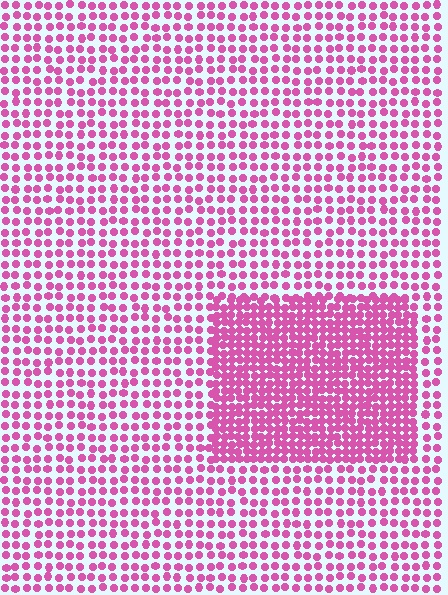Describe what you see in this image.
The image contains small pink elements arranged at two different densities. A rectangle-shaped region is visible where the elements are more densely packed than the surrounding area.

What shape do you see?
I see a rectangle.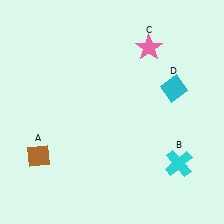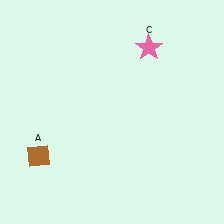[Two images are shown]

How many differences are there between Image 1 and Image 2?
There are 2 differences between the two images.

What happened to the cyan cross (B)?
The cyan cross (B) was removed in Image 2. It was in the bottom-right area of Image 1.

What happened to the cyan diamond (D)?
The cyan diamond (D) was removed in Image 2. It was in the top-right area of Image 1.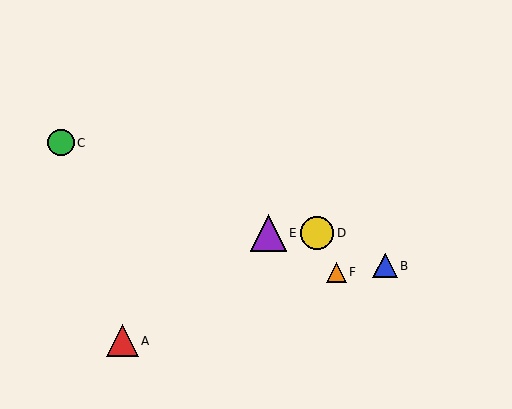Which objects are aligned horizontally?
Objects D, E are aligned horizontally.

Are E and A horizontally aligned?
No, E is at y≈233 and A is at y≈341.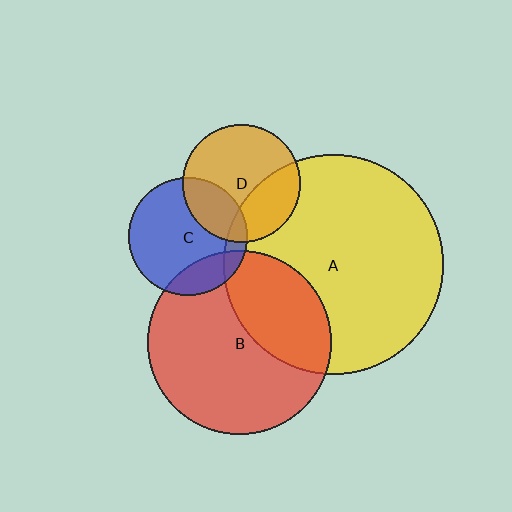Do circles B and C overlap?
Yes.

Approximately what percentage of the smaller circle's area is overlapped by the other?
Approximately 20%.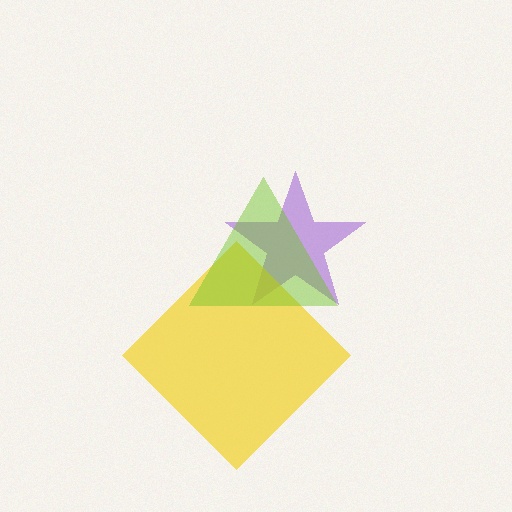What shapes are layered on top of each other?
The layered shapes are: a purple star, a yellow diamond, a lime triangle.